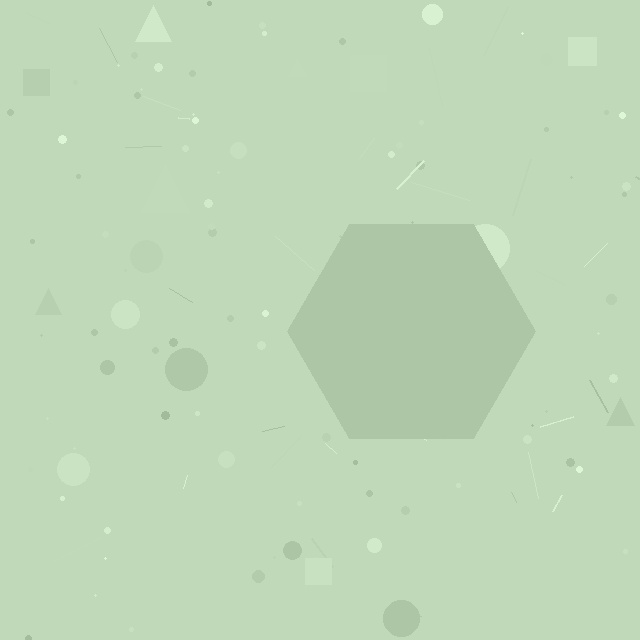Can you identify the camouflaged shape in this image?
The camouflaged shape is a hexagon.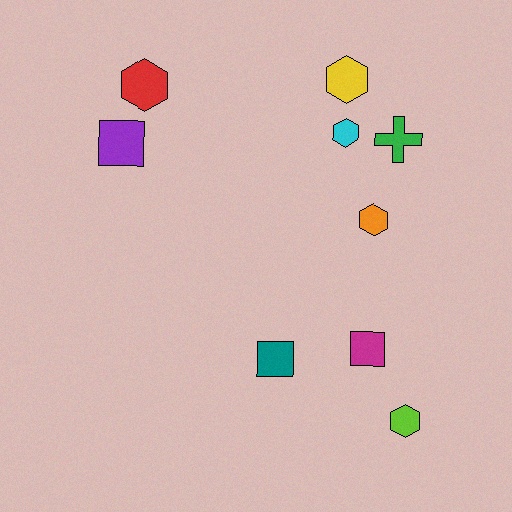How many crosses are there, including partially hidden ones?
There is 1 cross.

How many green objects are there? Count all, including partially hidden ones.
There is 1 green object.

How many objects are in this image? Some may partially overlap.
There are 9 objects.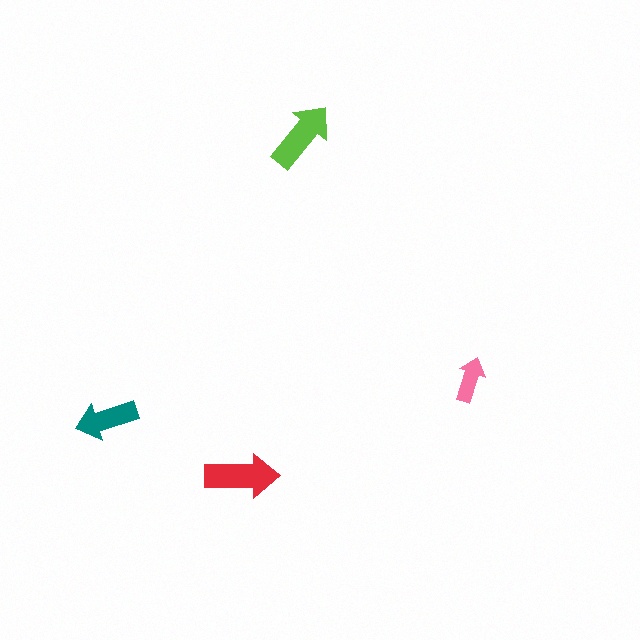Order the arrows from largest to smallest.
the red one, the lime one, the teal one, the pink one.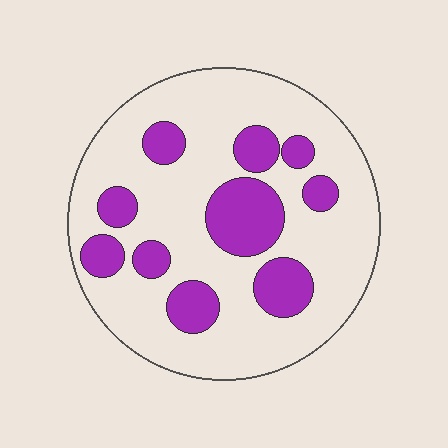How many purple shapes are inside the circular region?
10.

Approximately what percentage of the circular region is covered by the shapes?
Approximately 25%.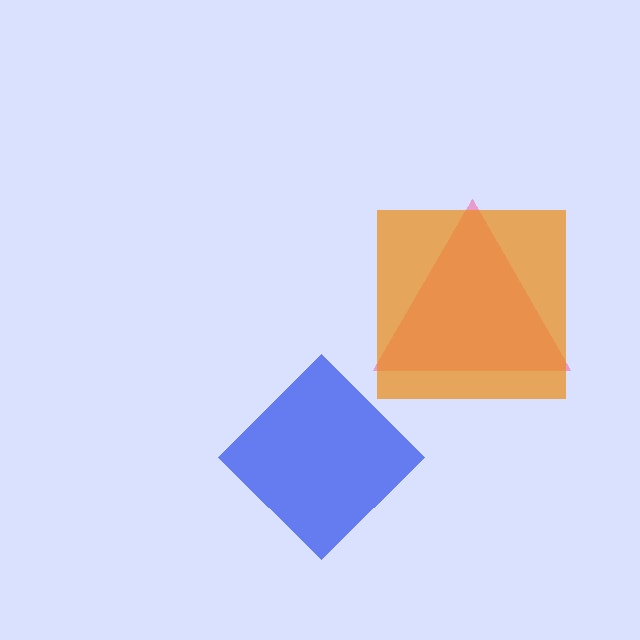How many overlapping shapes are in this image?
There are 3 overlapping shapes in the image.